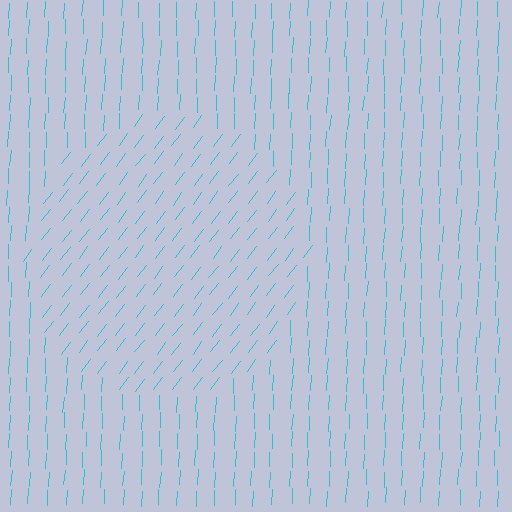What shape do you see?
I see a circle.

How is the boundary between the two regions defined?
The boundary is defined purely by a change in line orientation (approximately 35 degrees difference). All lines are the same color and thickness.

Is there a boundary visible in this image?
Yes, there is a texture boundary formed by a change in line orientation.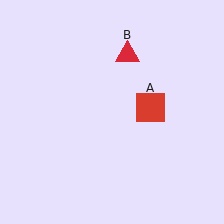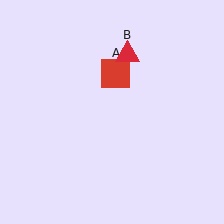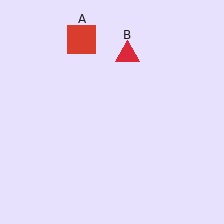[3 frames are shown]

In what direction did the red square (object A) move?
The red square (object A) moved up and to the left.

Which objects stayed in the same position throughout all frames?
Red triangle (object B) remained stationary.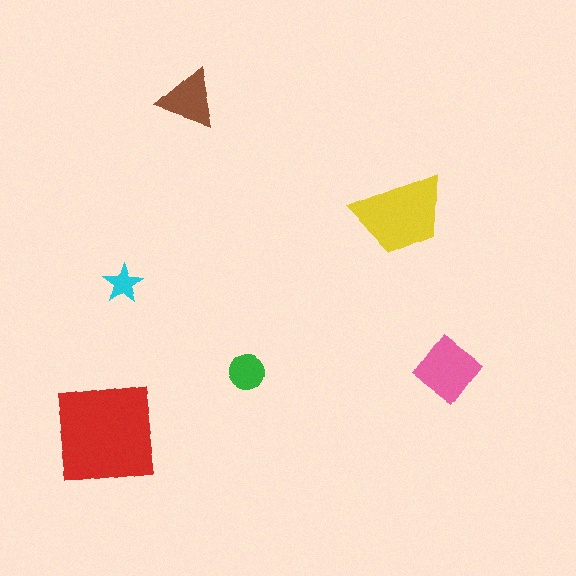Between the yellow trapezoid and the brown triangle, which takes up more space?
The yellow trapezoid.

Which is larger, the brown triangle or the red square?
The red square.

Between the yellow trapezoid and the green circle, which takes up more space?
The yellow trapezoid.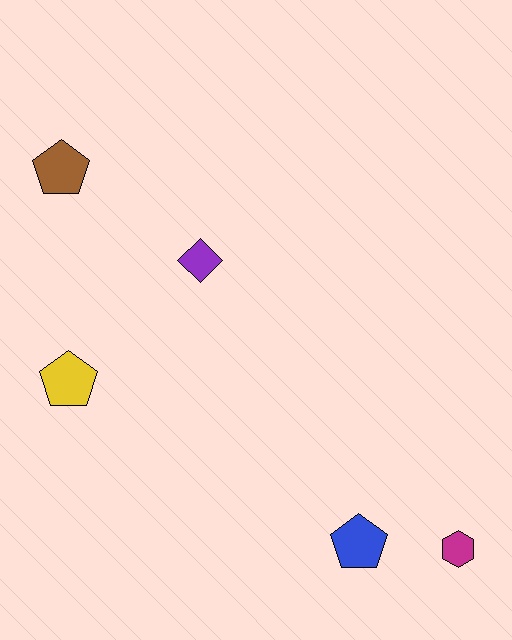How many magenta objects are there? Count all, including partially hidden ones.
There is 1 magenta object.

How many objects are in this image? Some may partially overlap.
There are 5 objects.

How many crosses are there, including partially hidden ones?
There are no crosses.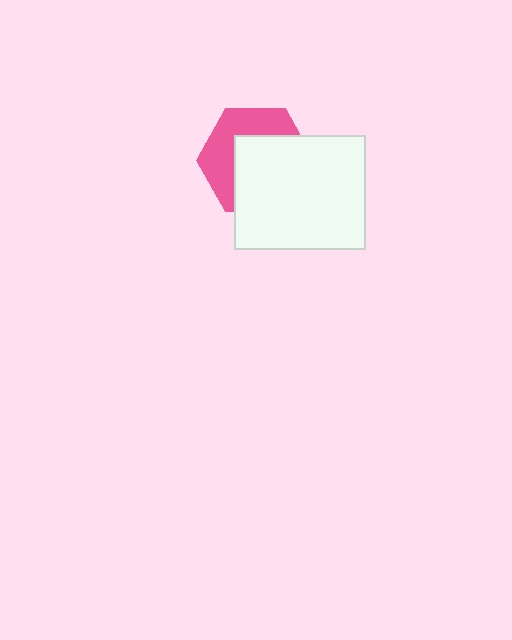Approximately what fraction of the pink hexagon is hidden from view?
Roughly 57% of the pink hexagon is hidden behind the white rectangle.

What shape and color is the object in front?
The object in front is a white rectangle.